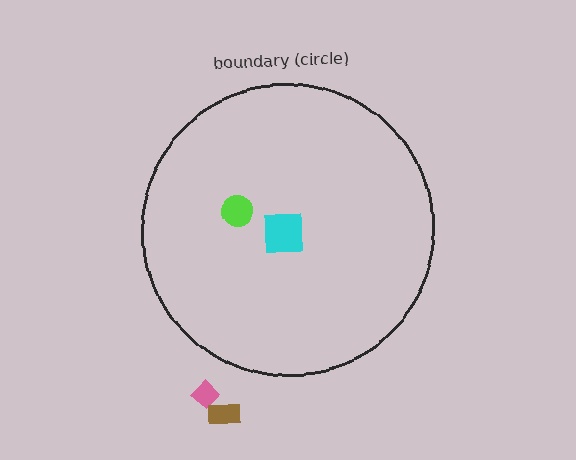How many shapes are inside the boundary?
2 inside, 2 outside.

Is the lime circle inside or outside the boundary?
Inside.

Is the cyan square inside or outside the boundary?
Inside.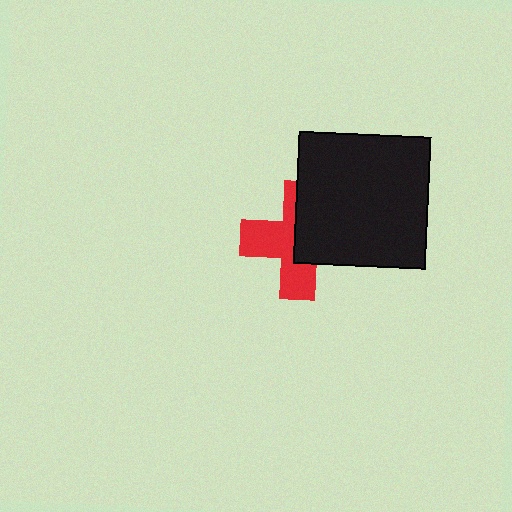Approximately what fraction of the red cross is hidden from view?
Roughly 47% of the red cross is hidden behind the black square.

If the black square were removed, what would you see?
You would see the complete red cross.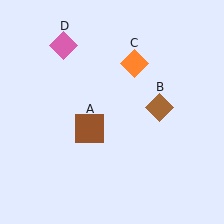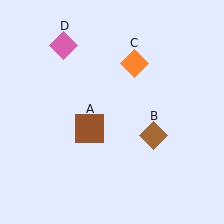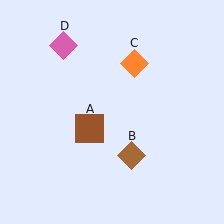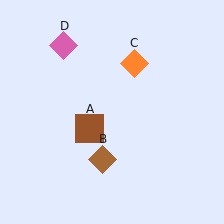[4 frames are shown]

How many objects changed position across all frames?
1 object changed position: brown diamond (object B).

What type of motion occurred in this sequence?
The brown diamond (object B) rotated clockwise around the center of the scene.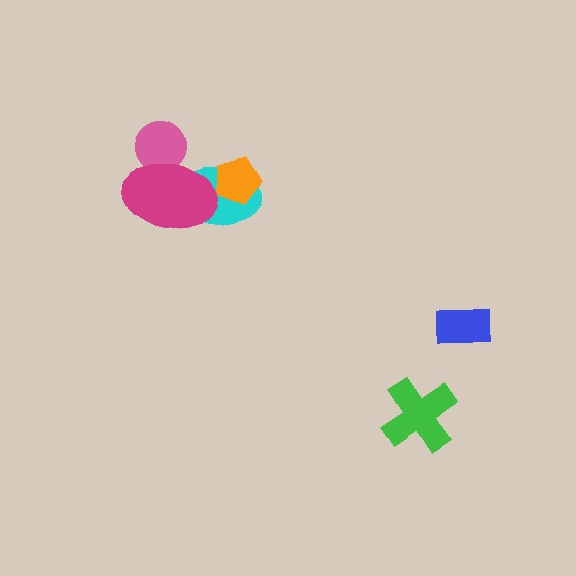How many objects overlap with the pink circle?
1 object overlaps with the pink circle.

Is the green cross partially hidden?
No, no other shape covers it.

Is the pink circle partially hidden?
Yes, it is partially covered by another shape.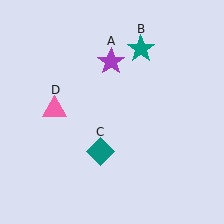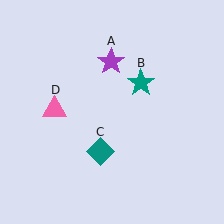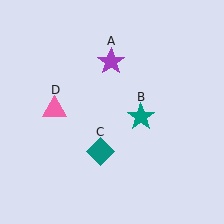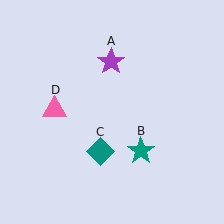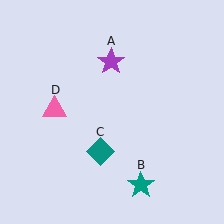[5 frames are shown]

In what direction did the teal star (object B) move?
The teal star (object B) moved down.